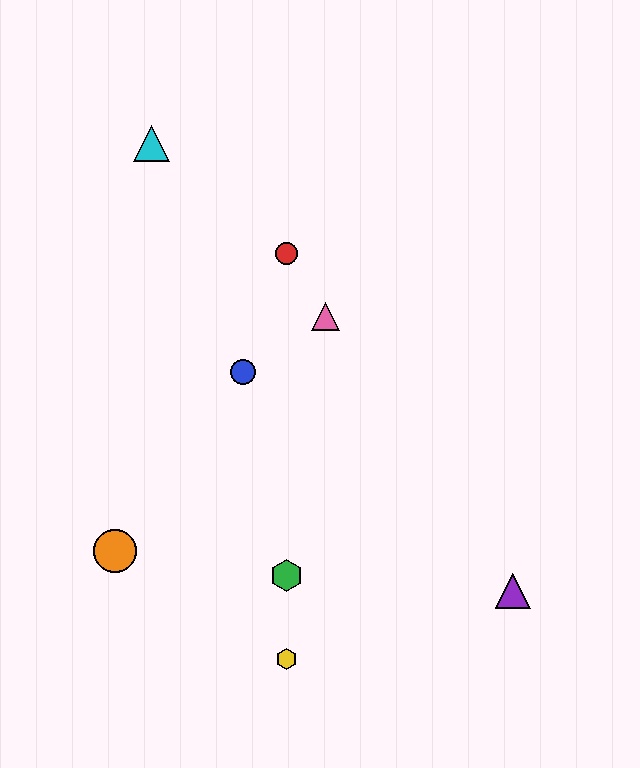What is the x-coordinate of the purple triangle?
The purple triangle is at x≈513.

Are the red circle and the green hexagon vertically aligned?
Yes, both are at x≈286.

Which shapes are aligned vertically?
The red circle, the green hexagon, the yellow hexagon are aligned vertically.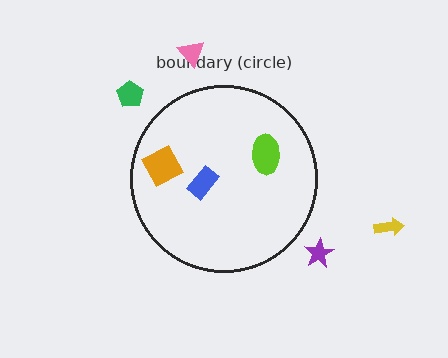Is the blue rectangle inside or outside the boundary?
Inside.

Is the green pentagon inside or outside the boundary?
Outside.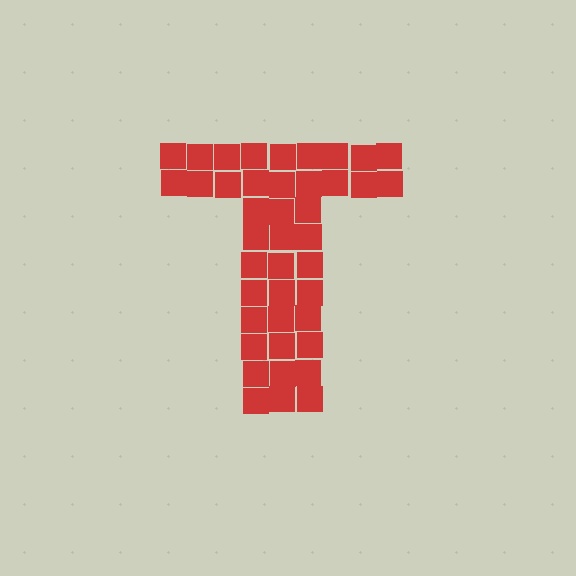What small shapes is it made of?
It is made of small squares.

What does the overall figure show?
The overall figure shows the letter T.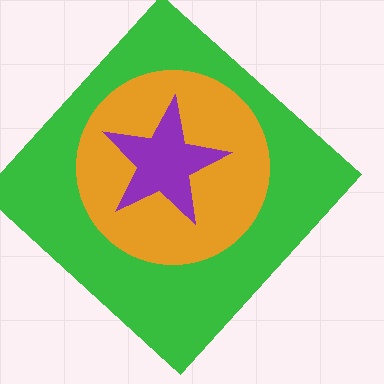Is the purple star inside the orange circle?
Yes.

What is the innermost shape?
The purple star.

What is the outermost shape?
The green diamond.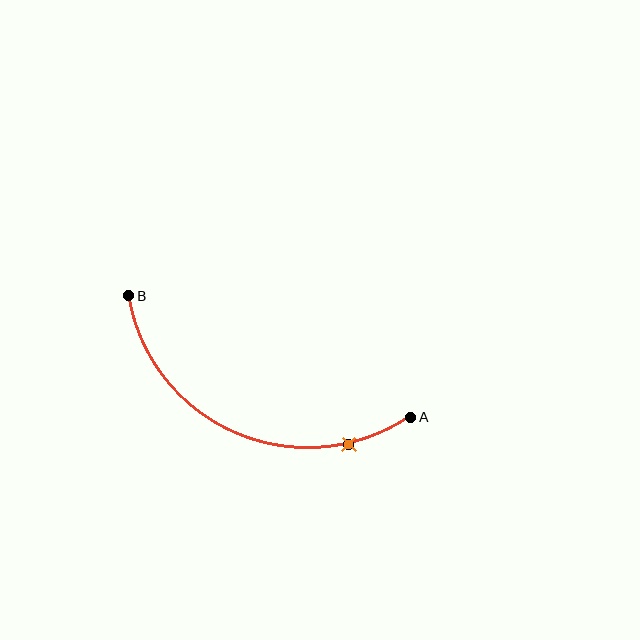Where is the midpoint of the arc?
The arc midpoint is the point on the curve farthest from the straight line joining A and B. It sits below that line.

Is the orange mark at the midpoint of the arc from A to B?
No. The orange mark lies on the arc but is closer to endpoint A. The arc midpoint would be at the point on the curve equidistant along the arc from both A and B.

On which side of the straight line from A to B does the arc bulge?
The arc bulges below the straight line connecting A and B.